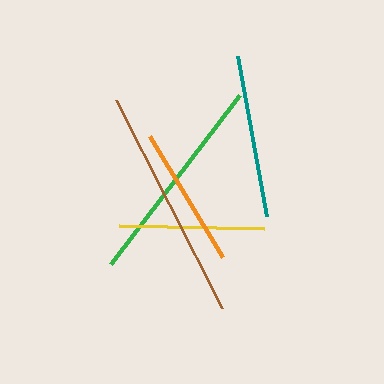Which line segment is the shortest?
The orange line is the shortest at approximately 142 pixels.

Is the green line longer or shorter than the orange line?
The green line is longer than the orange line.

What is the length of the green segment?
The green segment is approximately 213 pixels long.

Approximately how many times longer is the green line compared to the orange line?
The green line is approximately 1.5 times the length of the orange line.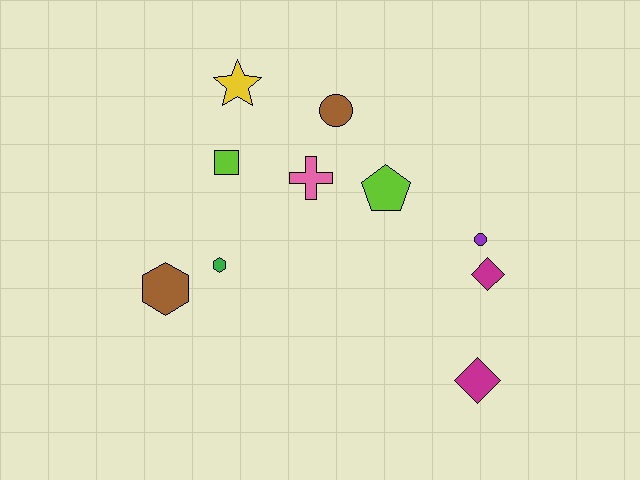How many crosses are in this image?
There is 1 cross.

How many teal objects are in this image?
There are no teal objects.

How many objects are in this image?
There are 10 objects.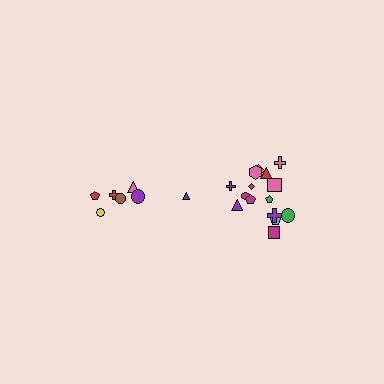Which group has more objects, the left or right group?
The right group.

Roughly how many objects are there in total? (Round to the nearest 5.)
Roughly 20 objects in total.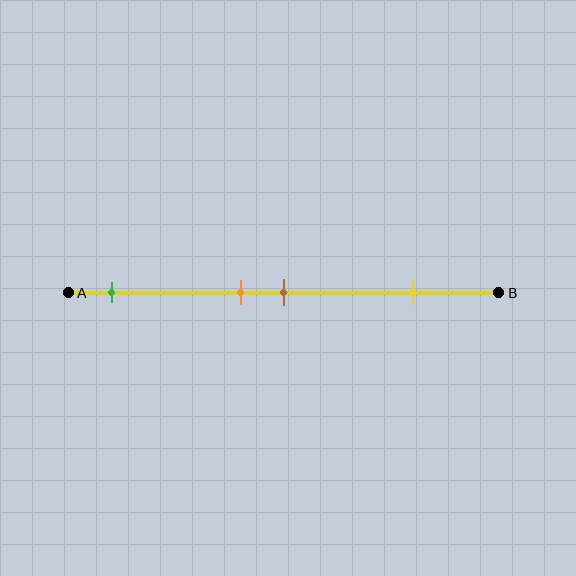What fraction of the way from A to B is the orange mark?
The orange mark is approximately 40% (0.4) of the way from A to B.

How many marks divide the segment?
There are 4 marks dividing the segment.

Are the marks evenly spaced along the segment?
No, the marks are not evenly spaced.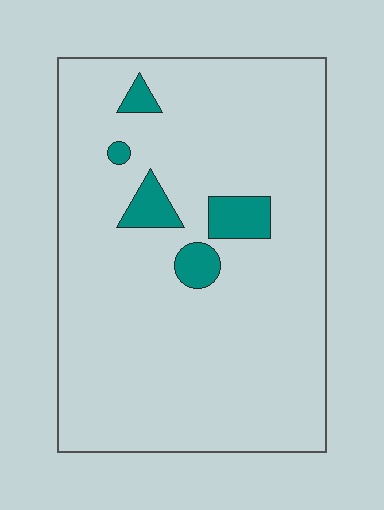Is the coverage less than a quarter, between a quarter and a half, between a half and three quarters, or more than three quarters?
Less than a quarter.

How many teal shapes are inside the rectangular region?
5.